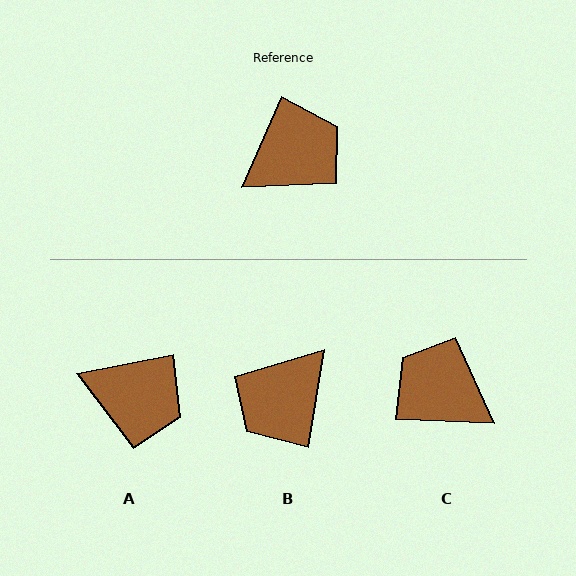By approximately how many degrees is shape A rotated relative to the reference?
Approximately 56 degrees clockwise.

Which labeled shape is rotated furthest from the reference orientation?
B, about 166 degrees away.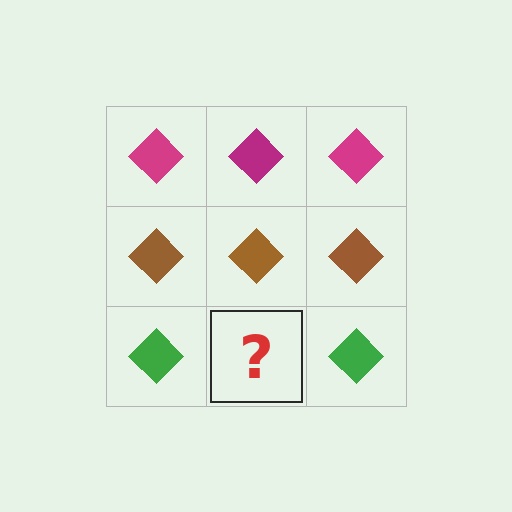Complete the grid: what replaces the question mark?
The question mark should be replaced with a green diamond.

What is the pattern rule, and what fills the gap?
The rule is that each row has a consistent color. The gap should be filled with a green diamond.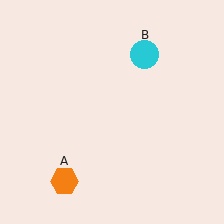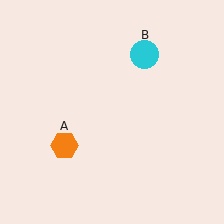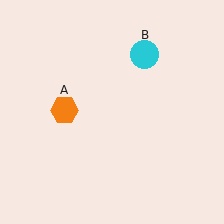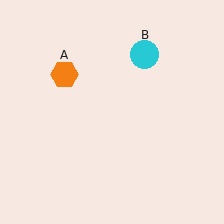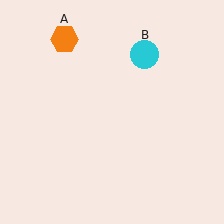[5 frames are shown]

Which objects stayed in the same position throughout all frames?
Cyan circle (object B) remained stationary.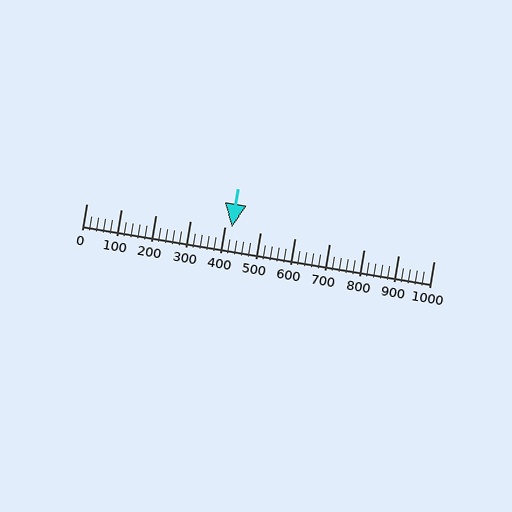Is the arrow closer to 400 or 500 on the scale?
The arrow is closer to 400.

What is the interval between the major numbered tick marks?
The major tick marks are spaced 100 units apart.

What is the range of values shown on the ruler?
The ruler shows values from 0 to 1000.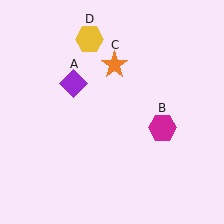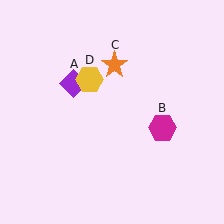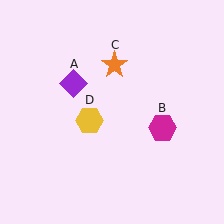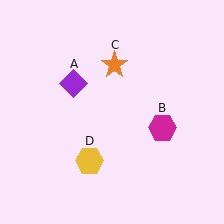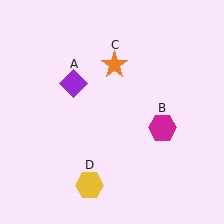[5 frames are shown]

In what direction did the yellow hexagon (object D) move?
The yellow hexagon (object D) moved down.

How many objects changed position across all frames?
1 object changed position: yellow hexagon (object D).